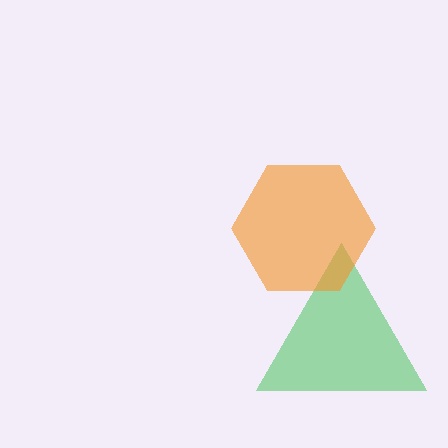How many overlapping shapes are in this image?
There are 2 overlapping shapes in the image.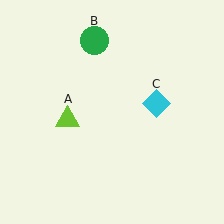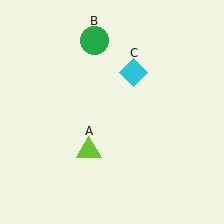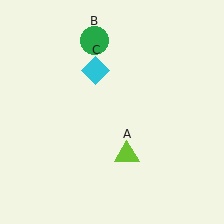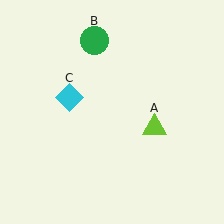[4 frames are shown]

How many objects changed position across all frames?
2 objects changed position: lime triangle (object A), cyan diamond (object C).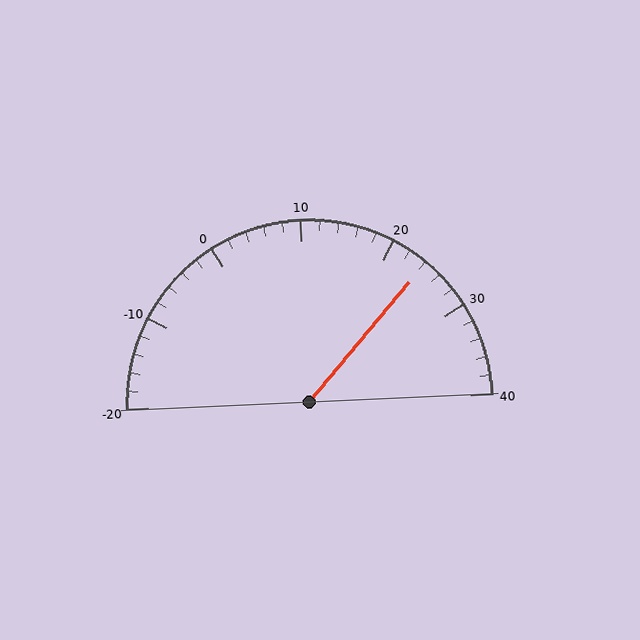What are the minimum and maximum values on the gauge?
The gauge ranges from -20 to 40.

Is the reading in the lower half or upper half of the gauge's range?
The reading is in the upper half of the range (-20 to 40).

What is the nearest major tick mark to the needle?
The nearest major tick mark is 20.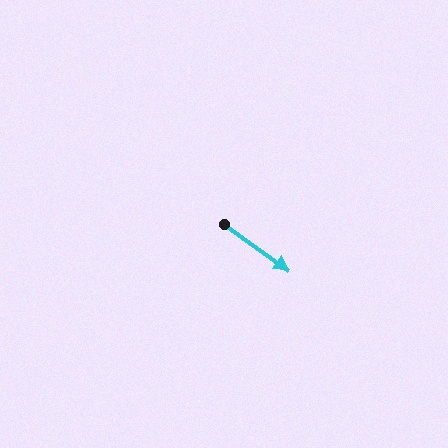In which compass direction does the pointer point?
Southeast.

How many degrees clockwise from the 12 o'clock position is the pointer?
Approximately 126 degrees.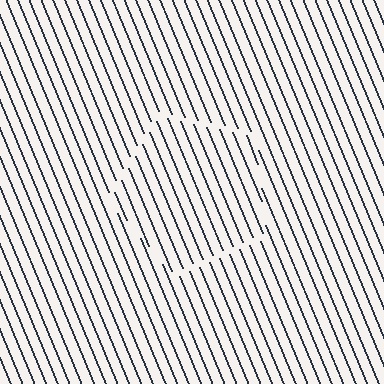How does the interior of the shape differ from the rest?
The interior of the shape contains the same grating, shifted by half a period — the contour is defined by the phase discontinuity where line-ends from the inner and outer gratings abut.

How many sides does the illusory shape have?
5 sides — the line-ends trace a pentagon.